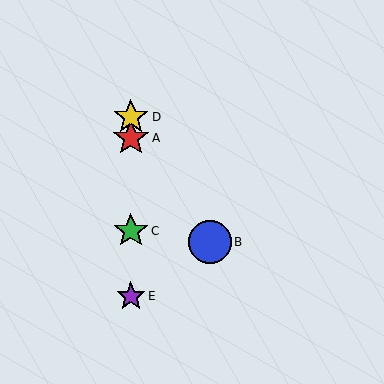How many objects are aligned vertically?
4 objects (A, C, D, E) are aligned vertically.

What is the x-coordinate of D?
Object D is at x≈131.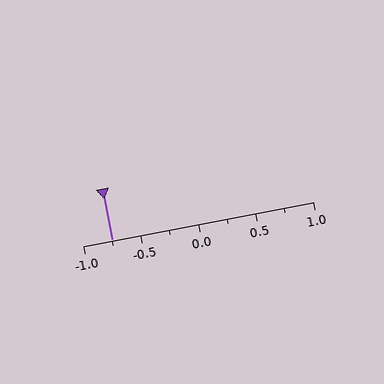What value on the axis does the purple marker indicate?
The marker indicates approximately -0.75.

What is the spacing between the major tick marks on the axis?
The major ticks are spaced 0.5 apart.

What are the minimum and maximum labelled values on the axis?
The axis runs from -1.0 to 1.0.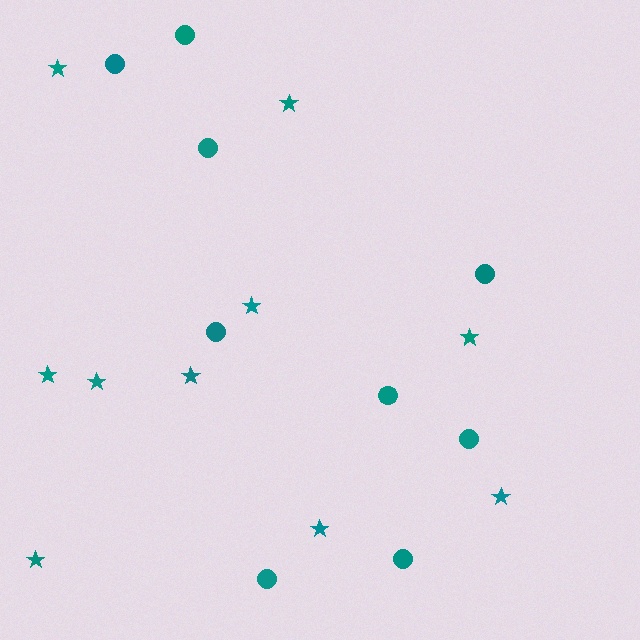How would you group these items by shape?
There are 2 groups: one group of circles (9) and one group of stars (10).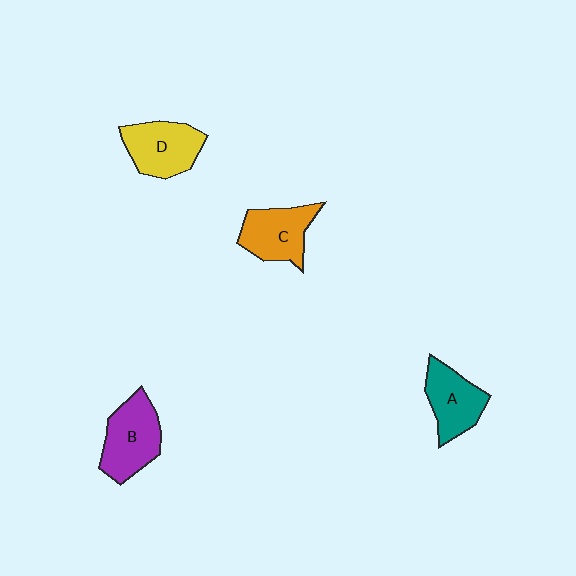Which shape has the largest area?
Shape B (purple).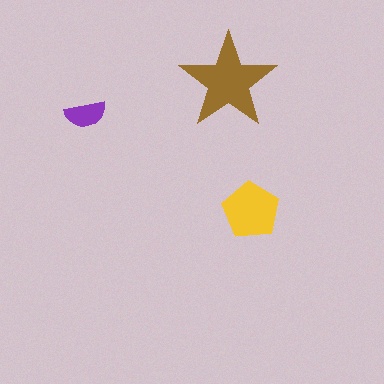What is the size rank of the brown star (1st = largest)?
1st.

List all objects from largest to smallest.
The brown star, the yellow pentagon, the purple semicircle.